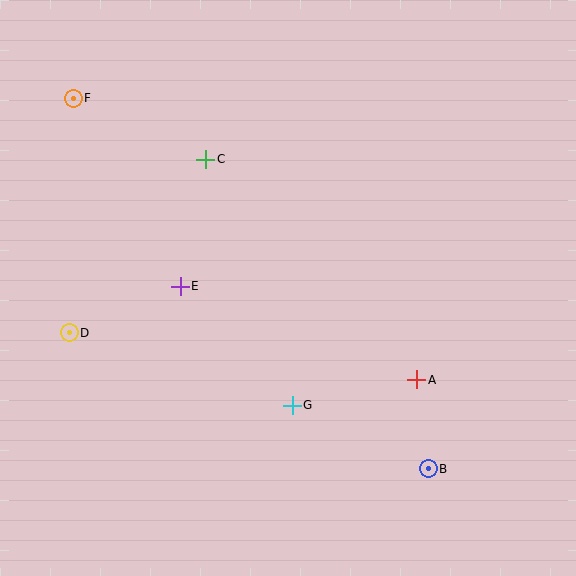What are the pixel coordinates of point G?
Point G is at (292, 405).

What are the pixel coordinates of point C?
Point C is at (206, 159).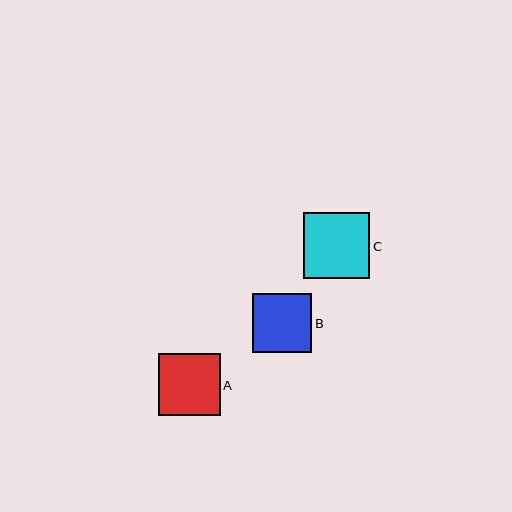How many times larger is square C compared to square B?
Square C is approximately 1.1 times the size of square B.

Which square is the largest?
Square C is the largest with a size of approximately 66 pixels.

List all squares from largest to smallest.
From largest to smallest: C, A, B.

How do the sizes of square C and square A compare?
Square C and square A are approximately the same size.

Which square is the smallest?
Square B is the smallest with a size of approximately 59 pixels.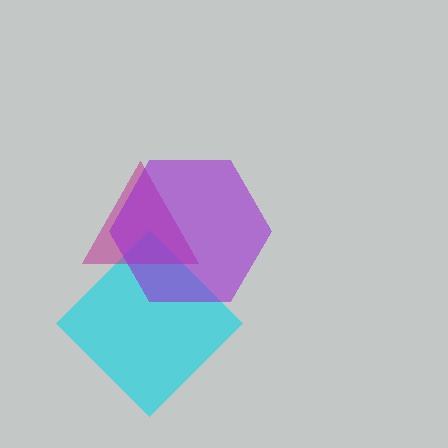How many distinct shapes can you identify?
There are 3 distinct shapes: a cyan diamond, a magenta triangle, a purple hexagon.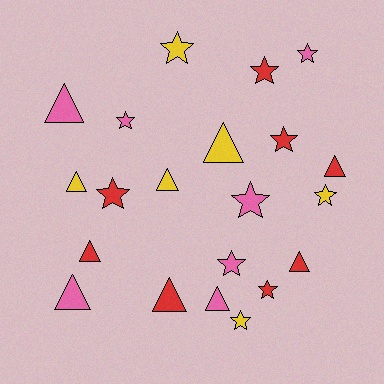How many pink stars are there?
There are 4 pink stars.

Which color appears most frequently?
Red, with 8 objects.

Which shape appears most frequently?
Star, with 11 objects.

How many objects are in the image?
There are 21 objects.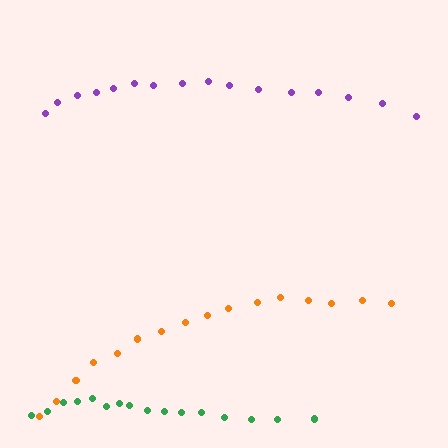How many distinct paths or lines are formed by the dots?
There are 3 distinct paths.